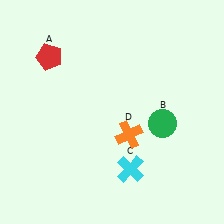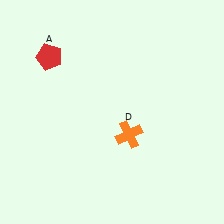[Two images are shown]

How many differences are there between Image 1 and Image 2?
There are 2 differences between the two images.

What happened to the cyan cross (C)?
The cyan cross (C) was removed in Image 2. It was in the bottom-right area of Image 1.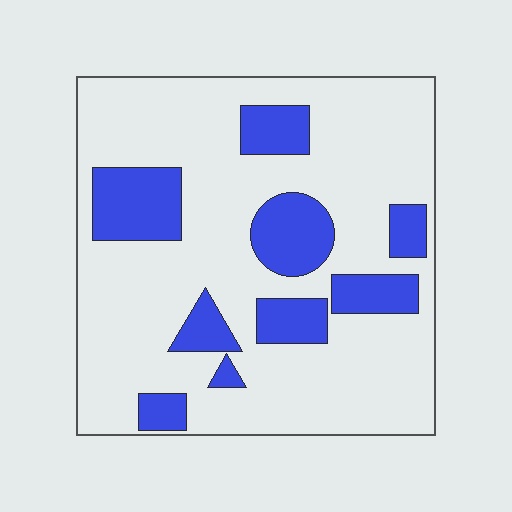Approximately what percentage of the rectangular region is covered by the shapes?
Approximately 25%.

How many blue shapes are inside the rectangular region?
9.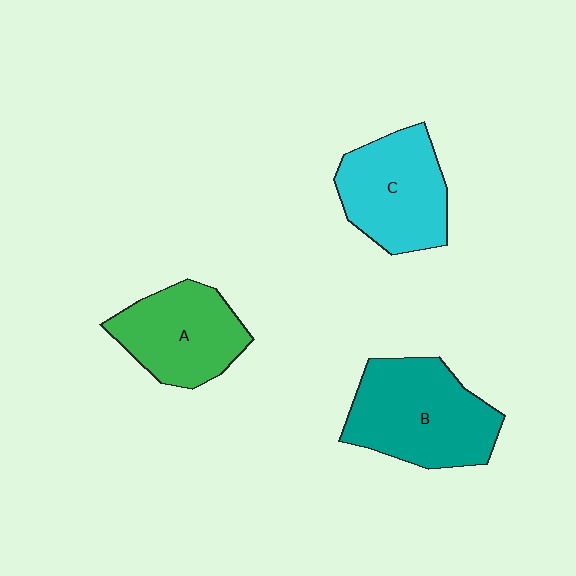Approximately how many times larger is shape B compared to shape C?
Approximately 1.2 times.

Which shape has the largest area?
Shape B (teal).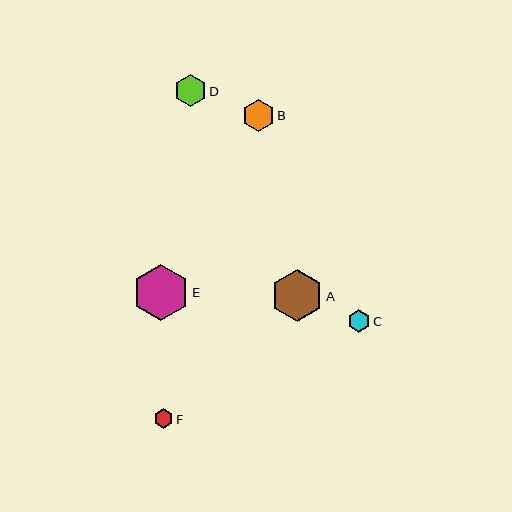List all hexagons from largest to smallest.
From largest to smallest: E, A, D, B, C, F.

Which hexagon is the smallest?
Hexagon F is the smallest with a size of approximately 19 pixels.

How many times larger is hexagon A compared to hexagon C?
Hexagon A is approximately 2.3 times the size of hexagon C.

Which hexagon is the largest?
Hexagon E is the largest with a size of approximately 57 pixels.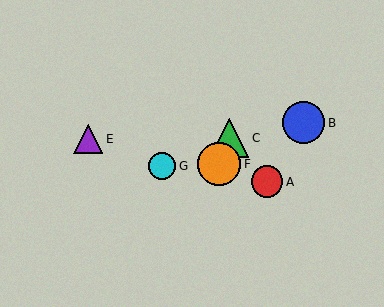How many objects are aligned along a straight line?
3 objects (C, D, F) are aligned along a straight line.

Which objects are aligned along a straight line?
Objects C, D, F are aligned along a straight line.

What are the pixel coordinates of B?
Object B is at (304, 123).